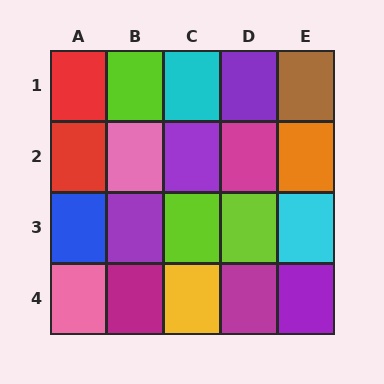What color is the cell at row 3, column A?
Blue.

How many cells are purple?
4 cells are purple.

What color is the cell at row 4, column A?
Pink.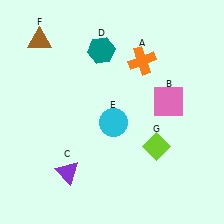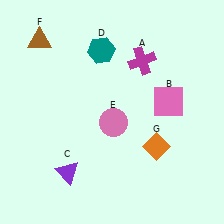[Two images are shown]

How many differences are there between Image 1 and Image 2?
There are 3 differences between the two images.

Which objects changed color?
A changed from orange to magenta. E changed from cyan to pink. G changed from lime to orange.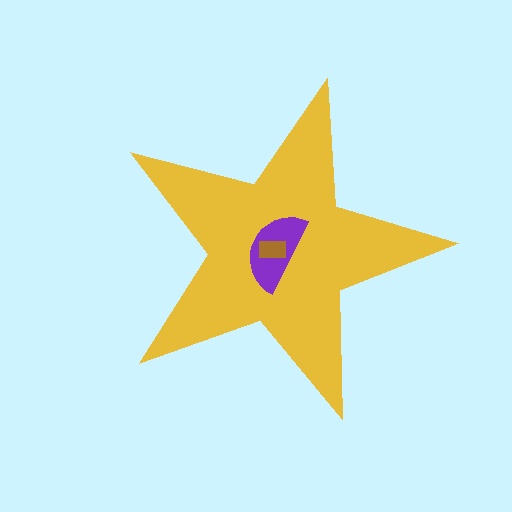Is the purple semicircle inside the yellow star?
Yes.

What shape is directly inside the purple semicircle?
The brown rectangle.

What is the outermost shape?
The yellow star.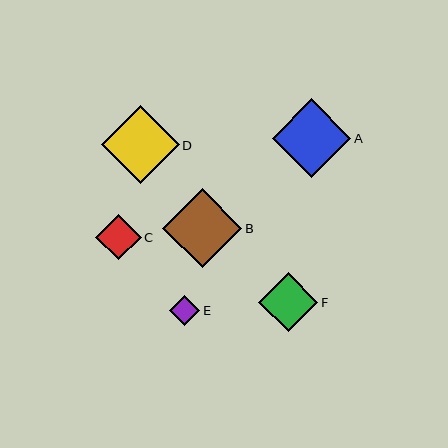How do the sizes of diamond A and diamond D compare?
Diamond A and diamond D are approximately the same size.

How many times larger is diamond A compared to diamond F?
Diamond A is approximately 1.3 times the size of diamond F.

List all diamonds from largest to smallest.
From largest to smallest: B, A, D, F, C, E.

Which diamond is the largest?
Diamond B is the largest with a size of approximately 79 pixels.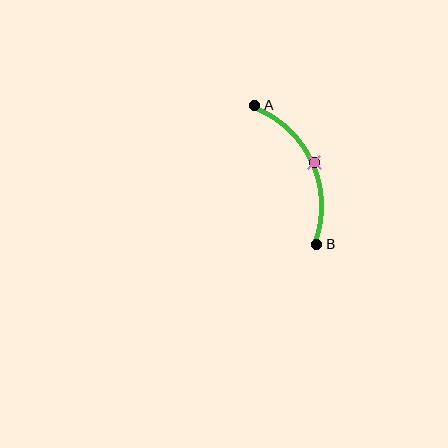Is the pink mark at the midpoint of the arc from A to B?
Yes. The pink mark lies on the arc at equal arc-length from both A and B — it is the arc midpoint.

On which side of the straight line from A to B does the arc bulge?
The arc bulges to the right of the straight line connecting A and B.